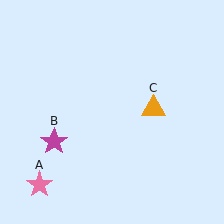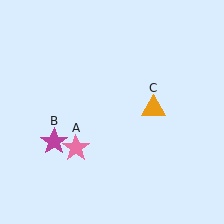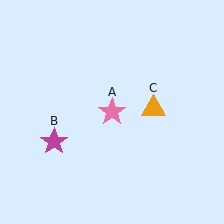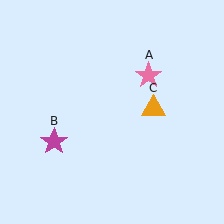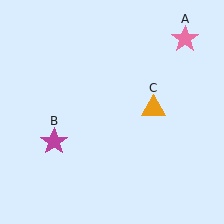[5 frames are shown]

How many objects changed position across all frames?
1 object changed position: pink star (object A).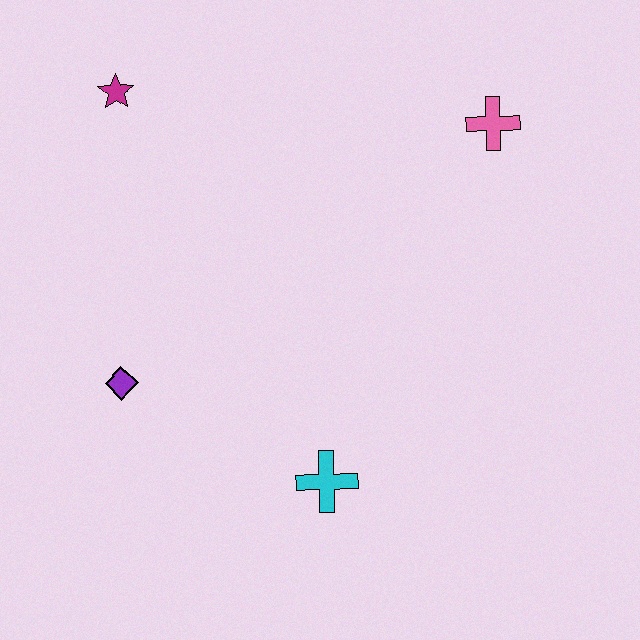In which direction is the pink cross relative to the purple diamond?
The pink cross is to the right of the purple diamond.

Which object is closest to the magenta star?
The purple diamond is closest to the magenta star.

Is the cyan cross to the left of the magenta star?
No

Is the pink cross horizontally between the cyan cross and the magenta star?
No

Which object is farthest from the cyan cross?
The magenta star is farthest from the cyan cross.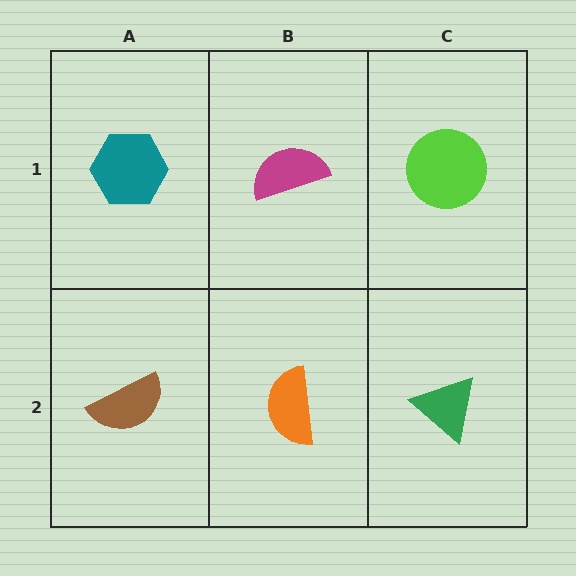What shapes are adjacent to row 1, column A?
A brown semicircle (row 2, column A), a magenta semicircle (row 1, column B).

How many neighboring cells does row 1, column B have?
3.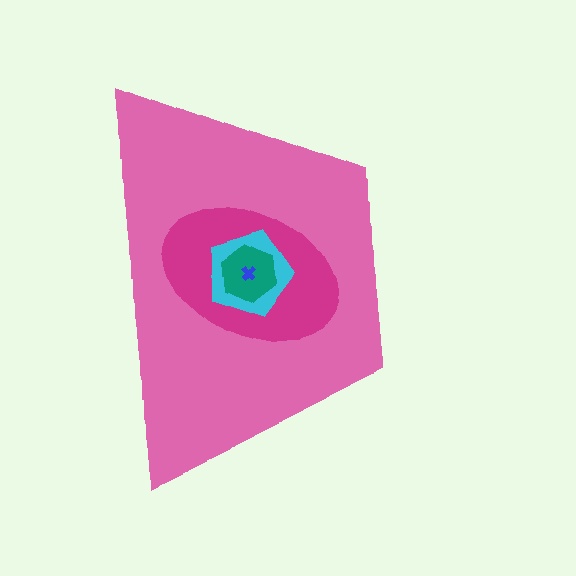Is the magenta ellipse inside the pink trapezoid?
Yes.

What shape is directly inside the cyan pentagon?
The teal hexagon.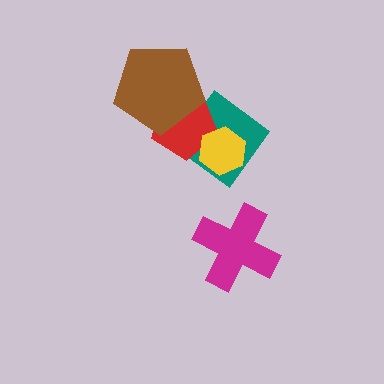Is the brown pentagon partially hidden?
No, no other shape covers it.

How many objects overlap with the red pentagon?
3 objects overlap with the red pentagon.